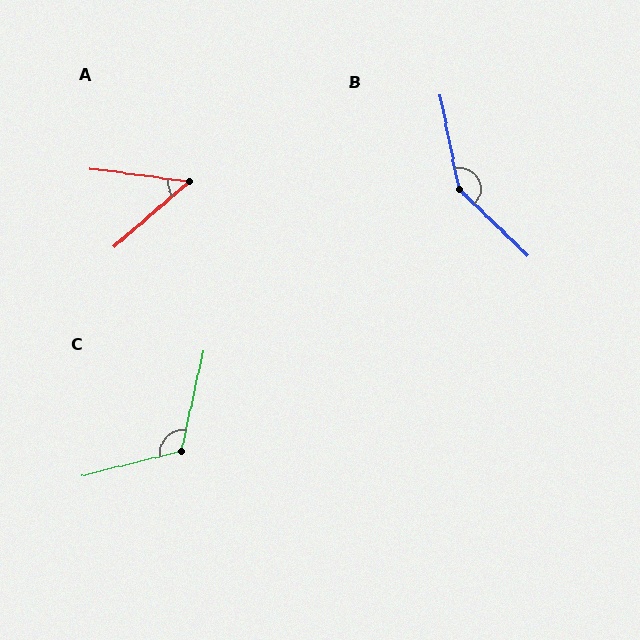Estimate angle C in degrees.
Approximately 116 degrees.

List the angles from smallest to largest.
A (49°), C (116°), B (145°).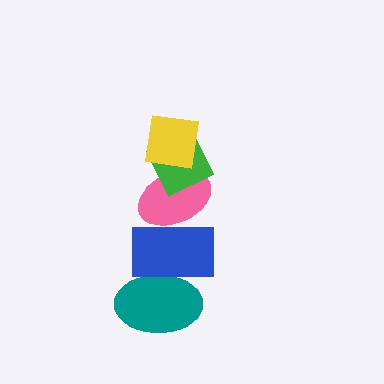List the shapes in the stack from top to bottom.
From top to bottom: the yellow square, the green diamond, the pink ellipse, the blue rectangle, the teal ellipse.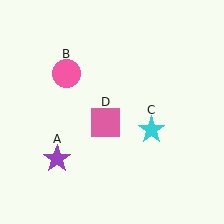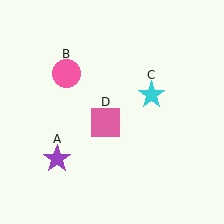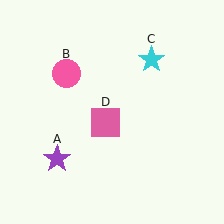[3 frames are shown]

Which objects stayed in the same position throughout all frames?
Purple star (object A) and pink circle (object B) and pink square (object D) remained stationary.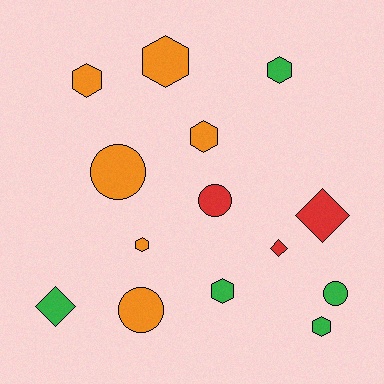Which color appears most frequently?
Orange, with 6 objects.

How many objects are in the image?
There are 14 objects.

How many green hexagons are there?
There are 3 green hexagons.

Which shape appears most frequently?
Hexagon, with 7 objects.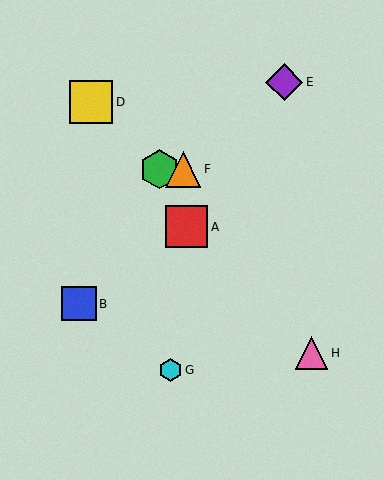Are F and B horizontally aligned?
No, F is at y≈169 and B is at y≈304.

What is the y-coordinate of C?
Object C is at y≈169.